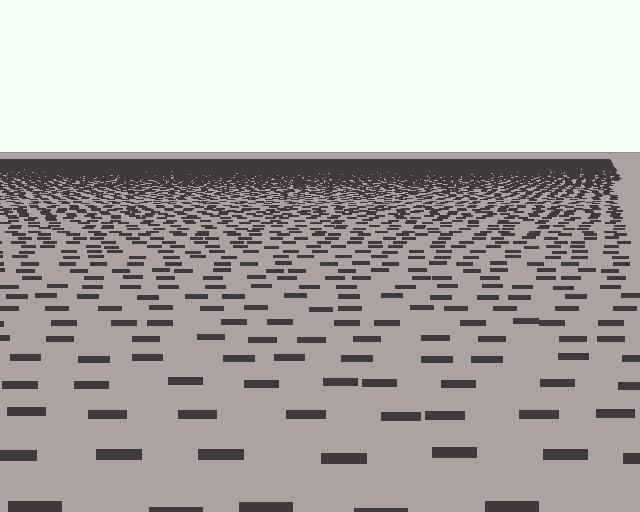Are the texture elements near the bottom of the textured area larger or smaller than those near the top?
Larger. Near the bottom, elements are closer to the viewer and appear at a bigger on-screen size.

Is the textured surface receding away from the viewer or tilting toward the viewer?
The surface is receding away from the viewer. Texture elements get smaller and denser toward the top.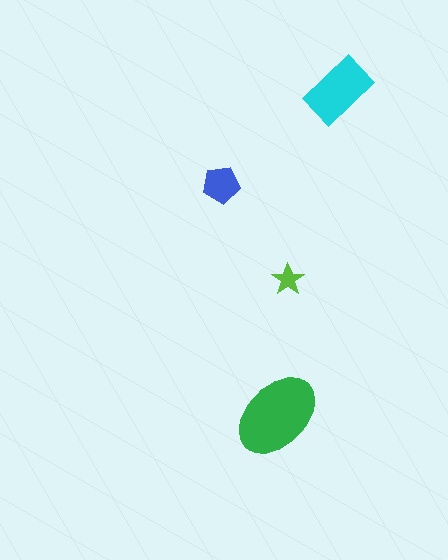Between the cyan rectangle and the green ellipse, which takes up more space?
The green ellipse.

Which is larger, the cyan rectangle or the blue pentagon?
The cyan rectangle.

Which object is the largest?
The green ellipse.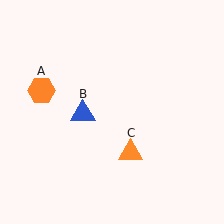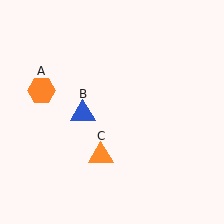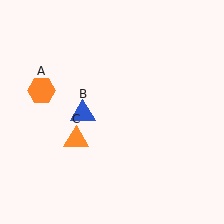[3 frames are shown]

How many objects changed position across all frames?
1 object changed position: orange triangle (object C).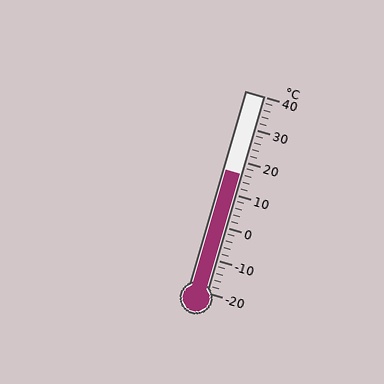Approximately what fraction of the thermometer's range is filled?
The thermometer is filled to approximately 60% of its range.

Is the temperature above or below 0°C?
The temperature is above 0°C.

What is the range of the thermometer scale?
The thermometer scale ranges from -20°C to 40°C.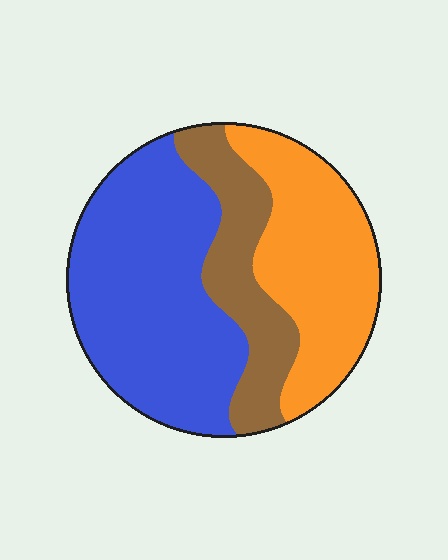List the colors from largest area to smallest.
From largest to smallest: blue, orange, brown.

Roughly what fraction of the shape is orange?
Orange takes up about one third (1/3) of the shape.